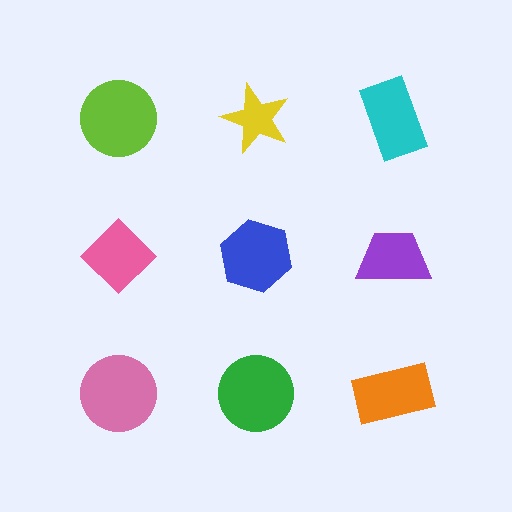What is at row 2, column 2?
A blue hexagon.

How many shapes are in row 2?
3 shapes.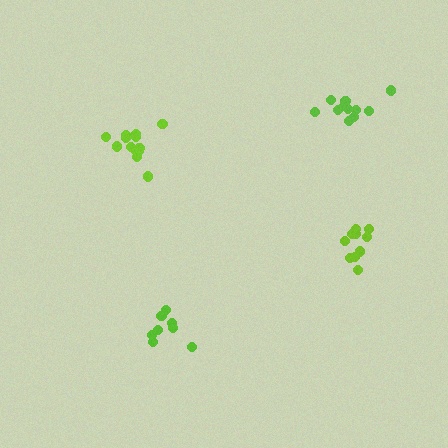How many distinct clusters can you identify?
There are 4 distinct clusters.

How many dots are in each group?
Group 1: 13 dots, Group 2: 11 dots, Group 3: 8 dots, Group 4: 10 dots (42 total).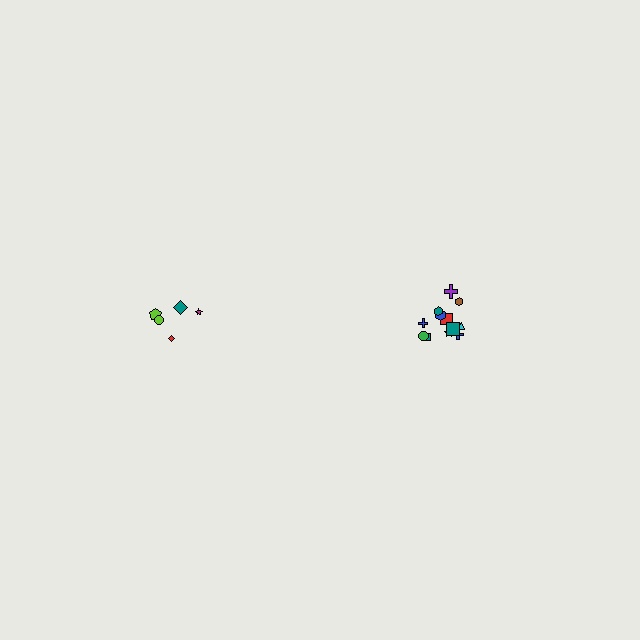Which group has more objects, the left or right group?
The right group.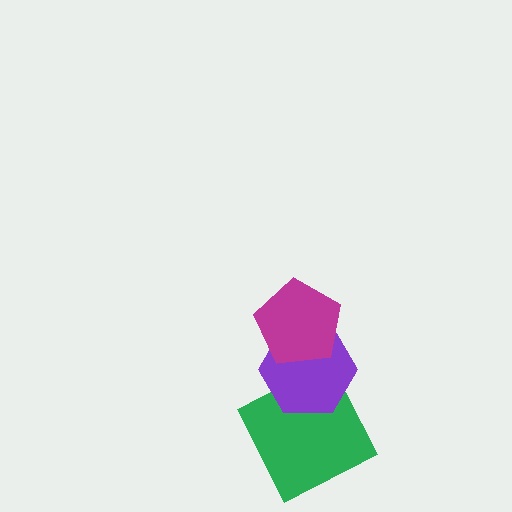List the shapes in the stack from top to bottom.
From top to bottom: the magenta pentagon, the purple hexagon, the green square.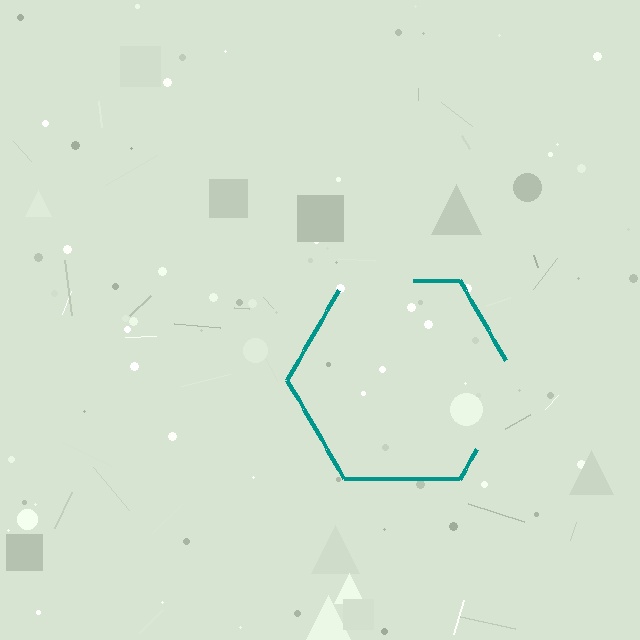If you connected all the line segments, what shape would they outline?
They would outline a hexagon.